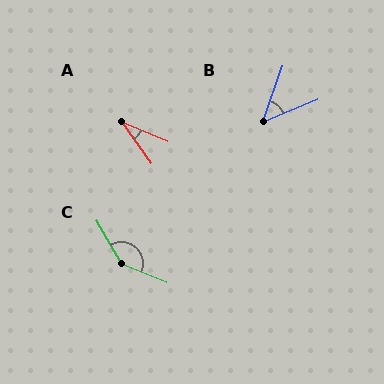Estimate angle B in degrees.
Approximately 48 degrees.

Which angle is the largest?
C, at approximately 142 degrees.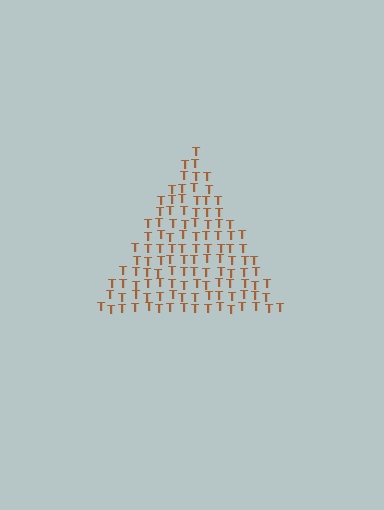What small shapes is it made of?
It is made of small letter T's.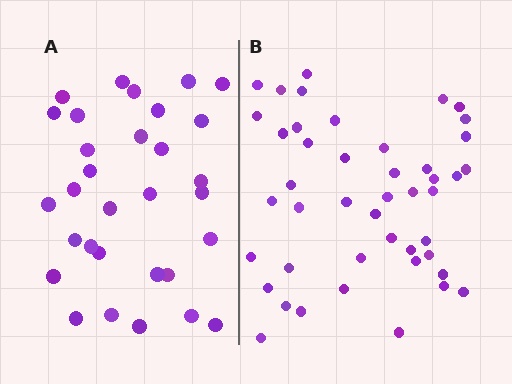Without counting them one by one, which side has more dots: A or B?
Region B (the right region) has more dots.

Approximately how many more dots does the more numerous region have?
Region B has approximately 15 more dots than region A.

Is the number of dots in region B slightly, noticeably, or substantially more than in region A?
Region B has substantially more. The ratio is roughly 1.5 to 1.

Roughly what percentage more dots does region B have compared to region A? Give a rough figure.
About 45% more.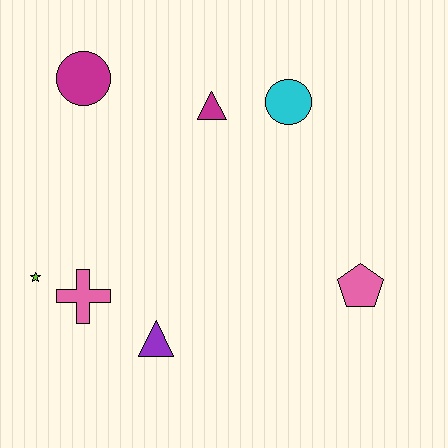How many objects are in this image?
There are 7 objects.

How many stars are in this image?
There is 1 star.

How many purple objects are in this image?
There is 1 purple object.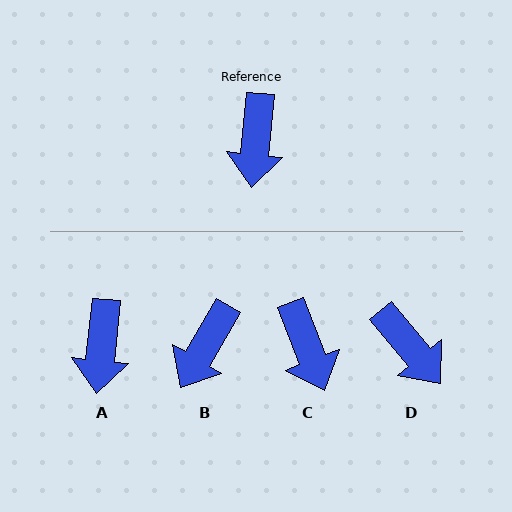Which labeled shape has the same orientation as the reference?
A.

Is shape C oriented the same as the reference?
No, it is off by about 27 degrees.